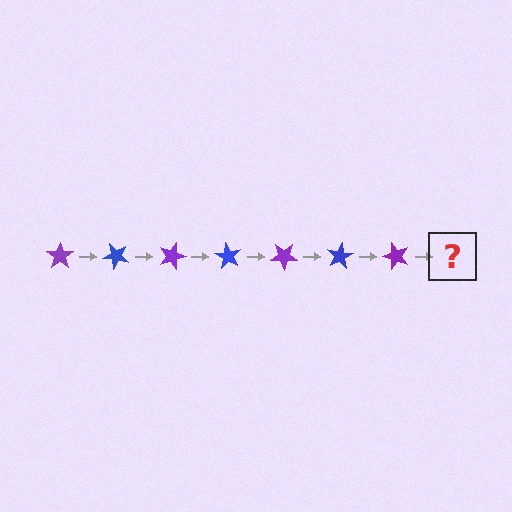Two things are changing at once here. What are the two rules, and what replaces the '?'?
The two rules are that it rotates 45 degrees each step and the color cycles through purple and blue. The '?' should be a blue star, rotated 315 degrees from the start.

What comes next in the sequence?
The next element should be a blue star, rotated 315 degrees from the start.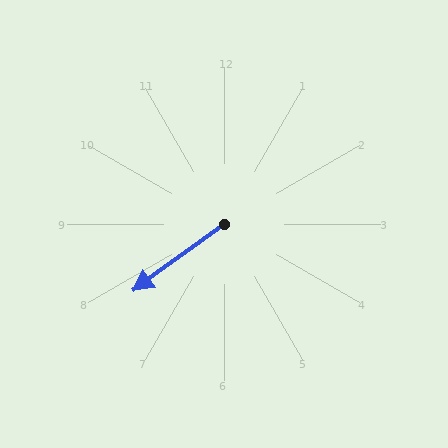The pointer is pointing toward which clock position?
Roughly 8 o'clock.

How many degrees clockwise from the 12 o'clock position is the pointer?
Approximately 234 degrees.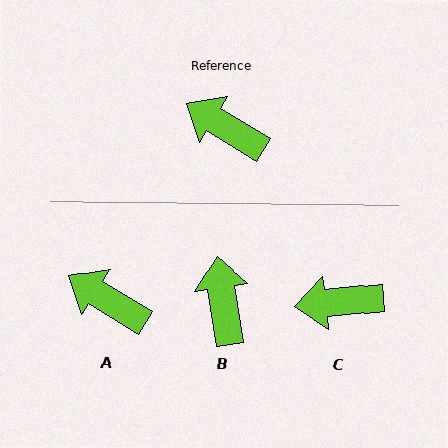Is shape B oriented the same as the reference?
No, it is off by about 49 degrees.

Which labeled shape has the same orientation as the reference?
A.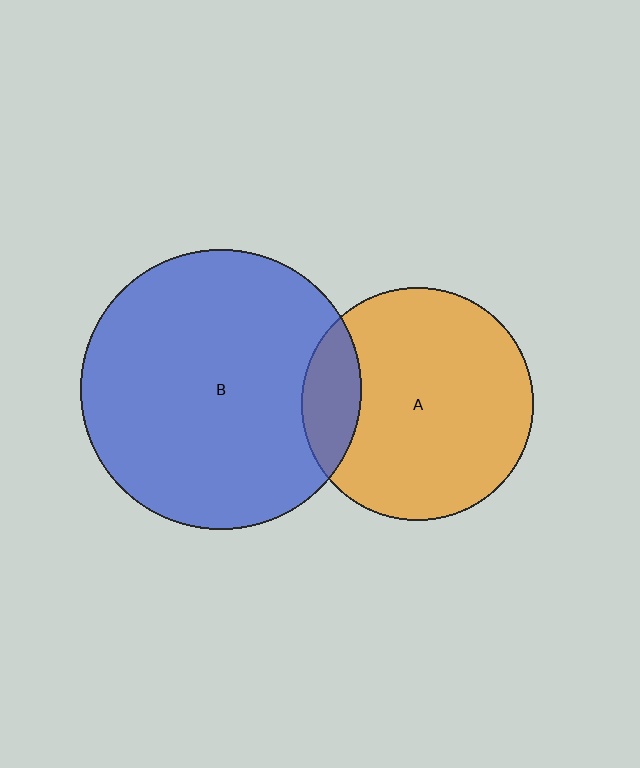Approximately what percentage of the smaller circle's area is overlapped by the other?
Approximately 15%.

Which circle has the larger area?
Circle B (blue).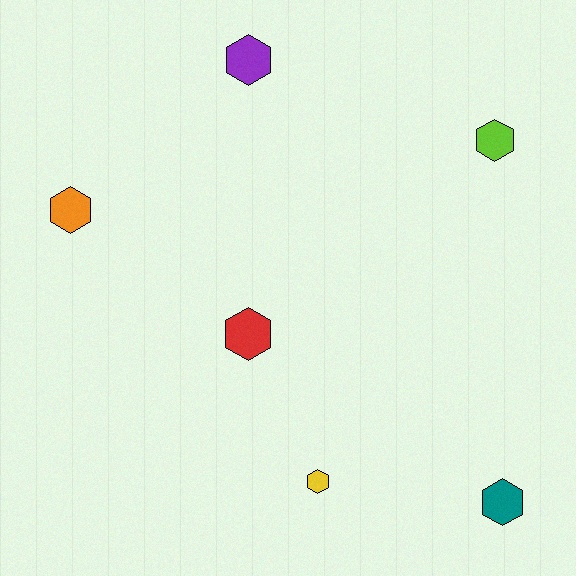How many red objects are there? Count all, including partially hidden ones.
There is 1 red object.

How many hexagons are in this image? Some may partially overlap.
There are 6 hexagons.